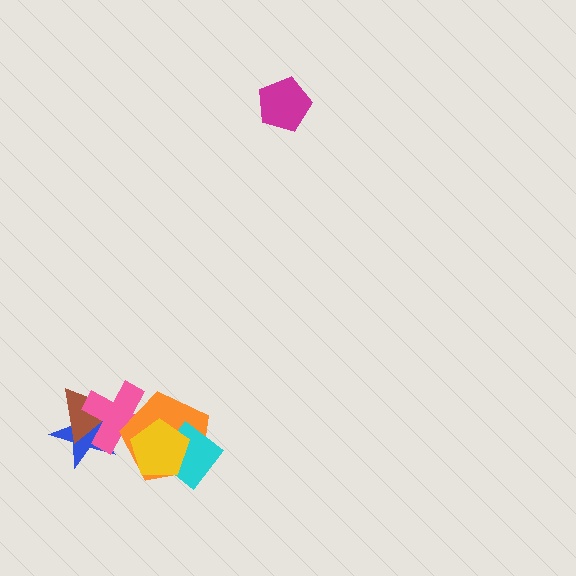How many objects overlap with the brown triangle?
2 objects overlap with the brown triangle.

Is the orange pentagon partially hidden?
Yes, it is partially covered by another shape.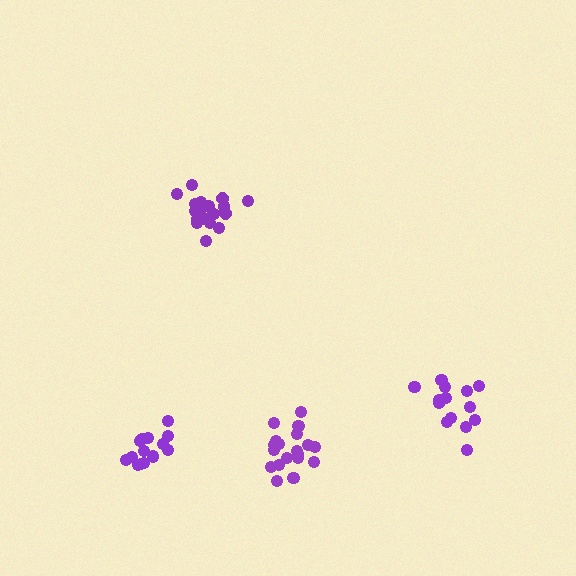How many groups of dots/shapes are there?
There are 4 groups.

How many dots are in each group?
Group 1: 19 dots, Group 2: 20 dots, Group 3: 14 dots, Group 4: 15 dots (68 total).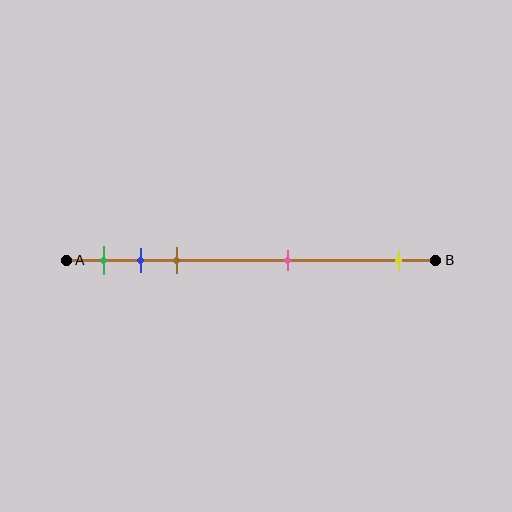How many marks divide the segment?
There are 5 marks dividing the segment.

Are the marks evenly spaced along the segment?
No, the marks are not evenly spaced.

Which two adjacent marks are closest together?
The blue and brown marks are the closest adjacent pair.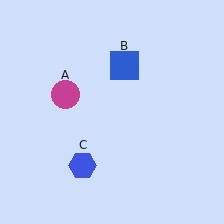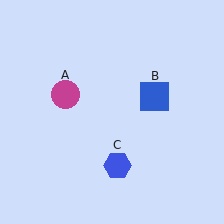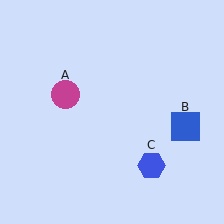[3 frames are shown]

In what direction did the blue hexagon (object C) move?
The blue hexagon (object C) moved right.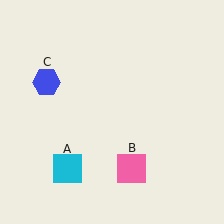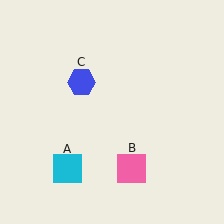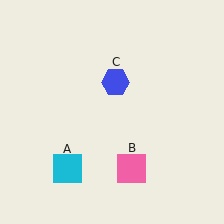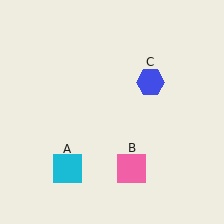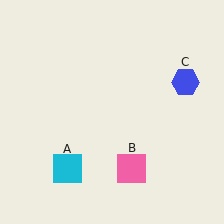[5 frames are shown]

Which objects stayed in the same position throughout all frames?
Cyan square (object A) and pink square (object B) remained stationary.